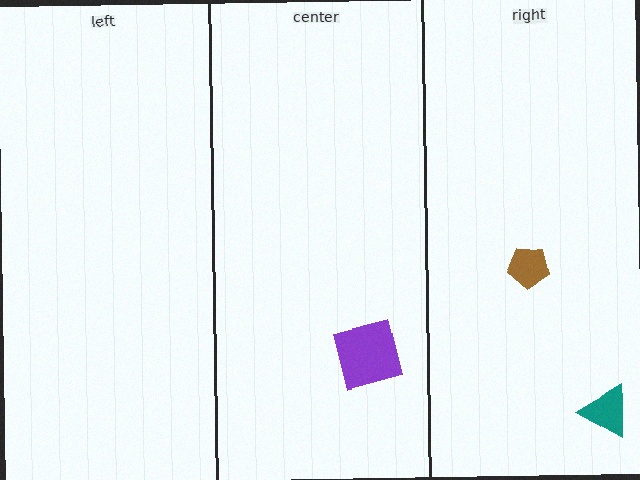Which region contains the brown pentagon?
The right region.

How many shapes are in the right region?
2.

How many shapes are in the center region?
1.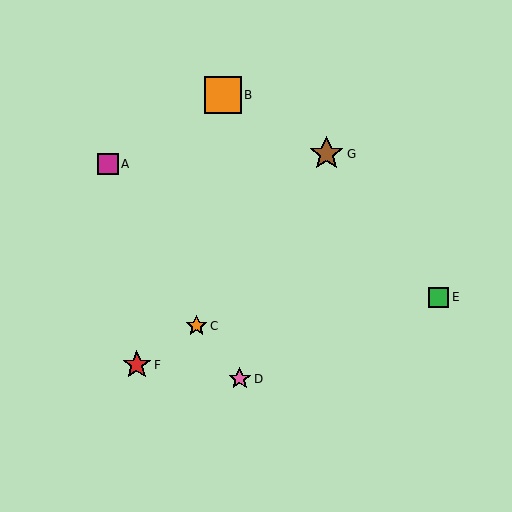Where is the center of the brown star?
The center of the brown star is at (326, 154).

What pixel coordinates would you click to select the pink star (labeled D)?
Click at (240, 379) to select the pink star D.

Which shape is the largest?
The orange square (labeled B) is the largest.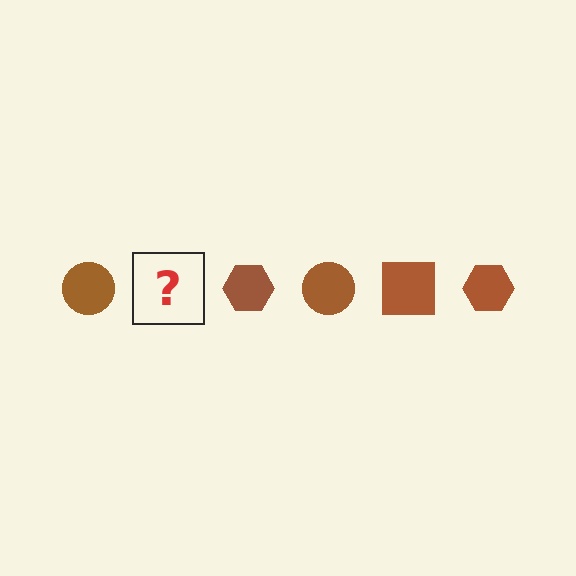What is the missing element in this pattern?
The missing element is a brown square.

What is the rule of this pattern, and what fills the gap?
The rule is that the pattern cycles through circle, square, hexagon shapes in brown. The gap should be filled with a brown square.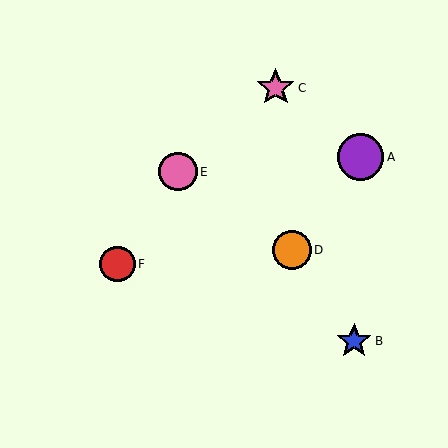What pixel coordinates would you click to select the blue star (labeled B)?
Click at (354, 341) to select the blue star B.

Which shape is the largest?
The purple circle (labeled A) is the largest.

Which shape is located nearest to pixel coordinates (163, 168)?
The pink circle (labeled E) at (178, 172) is nearest to that location.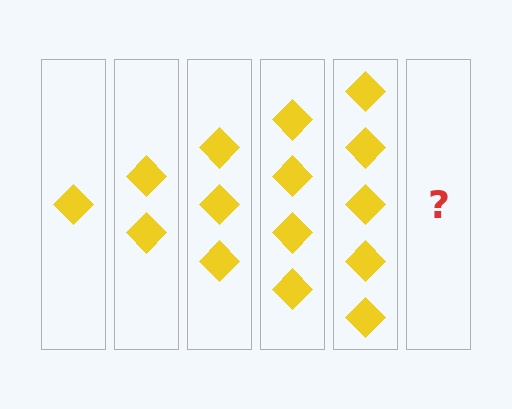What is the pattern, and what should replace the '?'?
The pattern is that each step adds one more diamond. The '?' should be 6 diamonds.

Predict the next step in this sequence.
The next step is 6 diamonds.